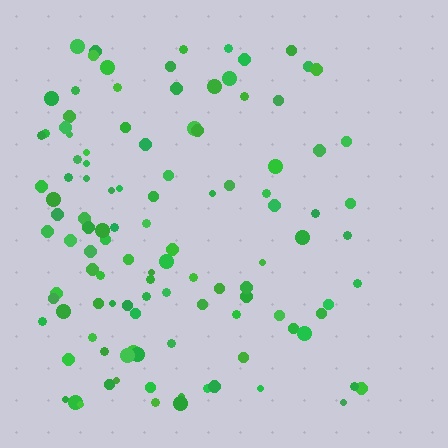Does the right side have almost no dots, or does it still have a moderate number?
Still a moderate number, just noticeably fewer than the left.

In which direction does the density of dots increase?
From right to left, with the left side densest.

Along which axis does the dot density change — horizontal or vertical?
Horizontal.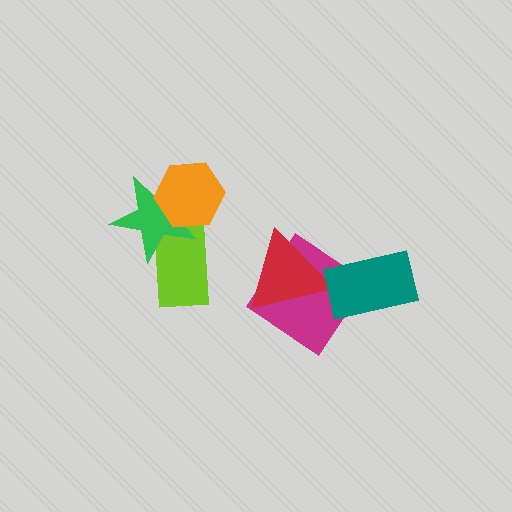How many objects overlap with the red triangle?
1 object overlaps with the red triangle.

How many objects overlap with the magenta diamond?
2 objects overlap with the magenta diamond.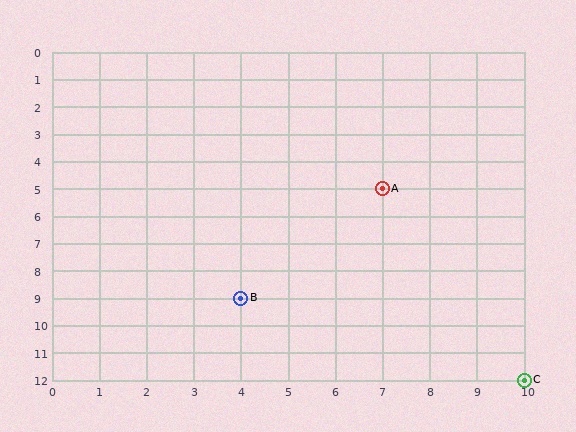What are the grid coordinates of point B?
Point B is at grid coordinates (4, 9).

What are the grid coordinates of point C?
Point C is at grid coordinates (10, 12).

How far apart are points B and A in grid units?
Points B and A are 3 columns and 4 rows apart (about 5.0 grid units diagonally).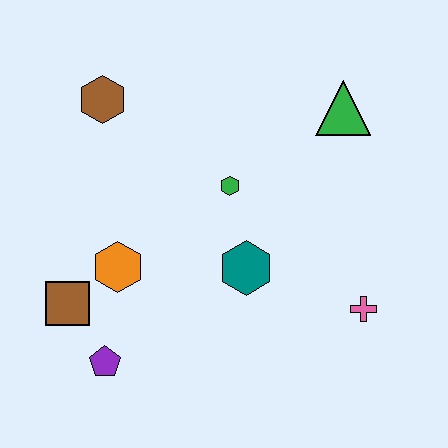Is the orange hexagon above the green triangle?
No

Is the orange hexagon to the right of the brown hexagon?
Yes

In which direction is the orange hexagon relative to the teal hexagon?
The orange hexagon is to the left of the teal hexagon.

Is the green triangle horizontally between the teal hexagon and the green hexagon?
No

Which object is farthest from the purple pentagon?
The green triangle is farthest from the purple pentagon.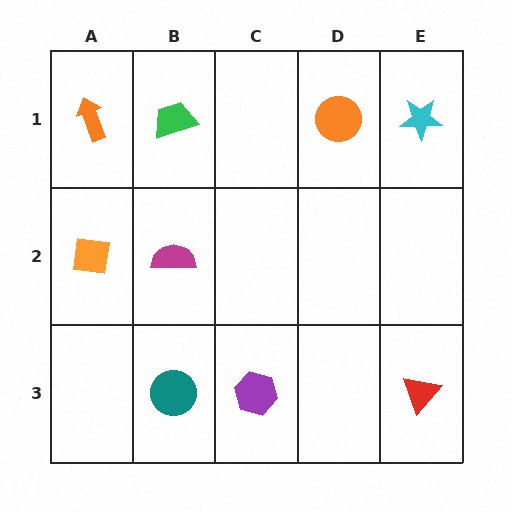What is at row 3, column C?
A purple hexagon.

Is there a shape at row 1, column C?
No, that cell is empty.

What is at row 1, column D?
An orange circle.